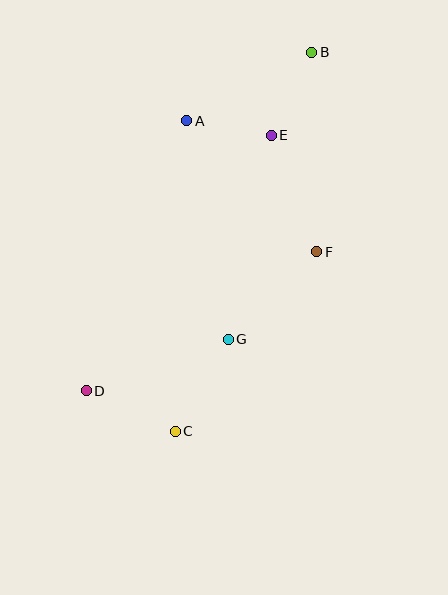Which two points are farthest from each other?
Points B and D are farthest from each other.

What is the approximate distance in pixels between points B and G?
The distance between B and G is approximately 299 pixels.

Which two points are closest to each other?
Points A and E are closest to each other.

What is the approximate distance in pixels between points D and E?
The distance between D and E is approximately 316 pixels.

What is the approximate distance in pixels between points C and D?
The distance between C and D is approximately 98 pixels.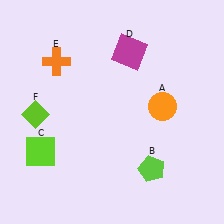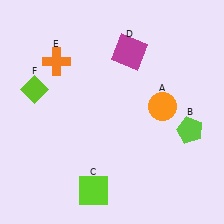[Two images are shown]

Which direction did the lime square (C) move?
The lime square (C) moved right.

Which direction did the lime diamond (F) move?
The lime diamond (F) moved up.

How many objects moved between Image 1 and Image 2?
3 objects moved between the two images.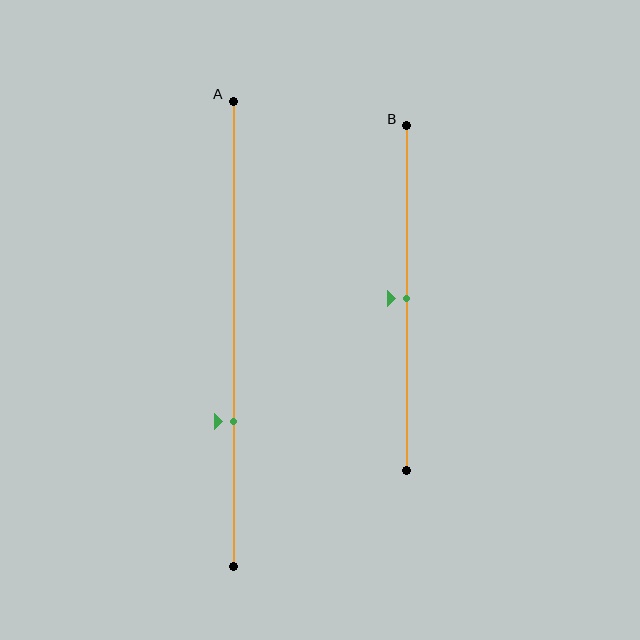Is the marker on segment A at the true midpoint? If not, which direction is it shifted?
No, the marker on segment A is shifted downward by about 19% of the segment length.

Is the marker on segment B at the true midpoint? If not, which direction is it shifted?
Yes, the marker on segment B is at the true midpoint.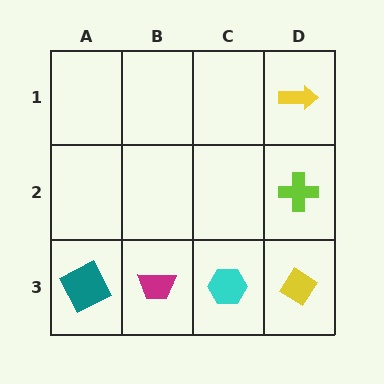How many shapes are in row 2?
1 shape.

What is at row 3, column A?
A teal square.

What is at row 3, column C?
A cyan hexagon.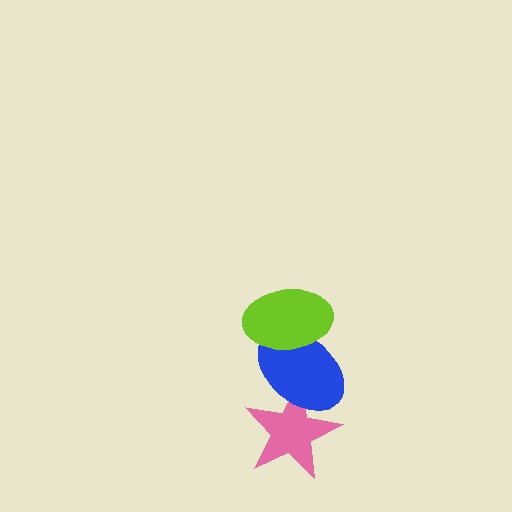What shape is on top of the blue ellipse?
The lime ellipse is on top of the blue ellipse.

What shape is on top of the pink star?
The blue ellipse is on top of the pink star.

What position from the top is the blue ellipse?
The blue ellipse is 2nd from the top.